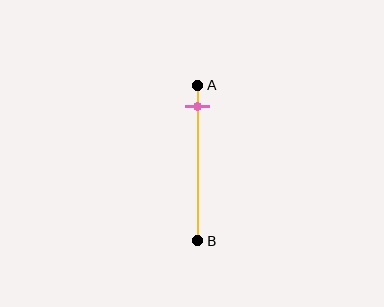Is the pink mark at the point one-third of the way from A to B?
No, the mark is at about 15% from A, not at the 33% one-third point.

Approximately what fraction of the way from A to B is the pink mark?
The pink mark is approximately 15% of the way from A to B.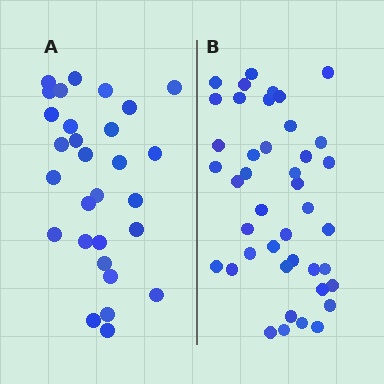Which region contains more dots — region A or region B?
Region B (the right region) has more dots.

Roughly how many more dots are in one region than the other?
Region B has approximately 15 more dots than region A.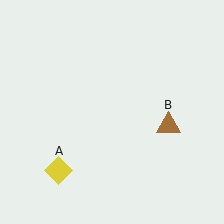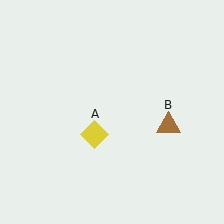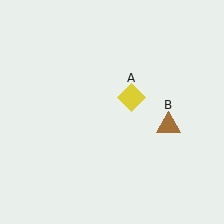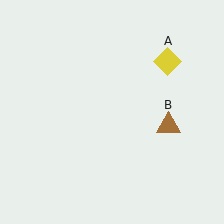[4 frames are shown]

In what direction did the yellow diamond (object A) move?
The yellow diamond (object A) moved up and to the right.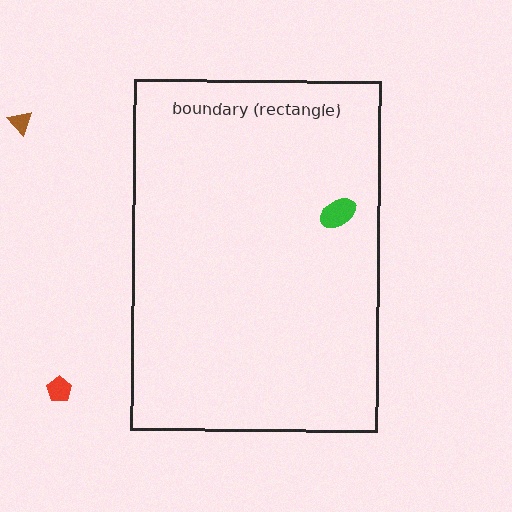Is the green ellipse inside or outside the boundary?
Inside.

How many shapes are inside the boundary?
1 inside, 2 outside.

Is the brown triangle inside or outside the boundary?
Outside.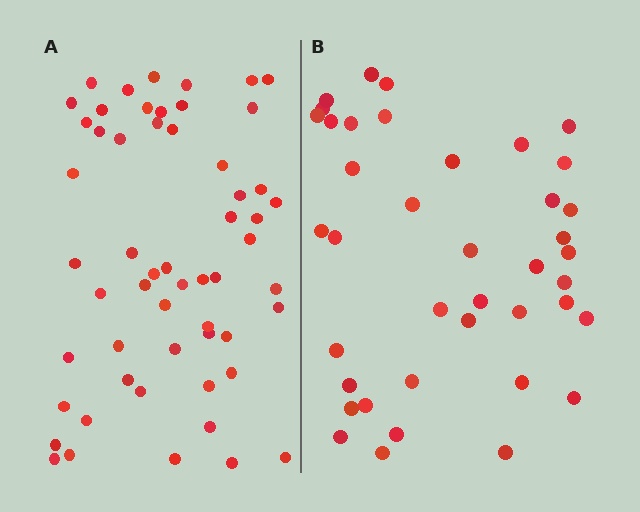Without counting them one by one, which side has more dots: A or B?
Region A (the left region) has more dots.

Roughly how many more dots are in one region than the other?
Region A has approximately 15 more dots than region B.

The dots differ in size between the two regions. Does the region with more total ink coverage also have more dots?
No. Region B has more total ink coverage because its dots are larger, but region A actually contains more individual dots. Total area can be misleading — the number of items is what matters here.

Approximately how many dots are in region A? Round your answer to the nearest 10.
About 60 dots. (The exact count is 56, which rounds to 60.)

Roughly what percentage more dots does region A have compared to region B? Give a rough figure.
About 40% more.